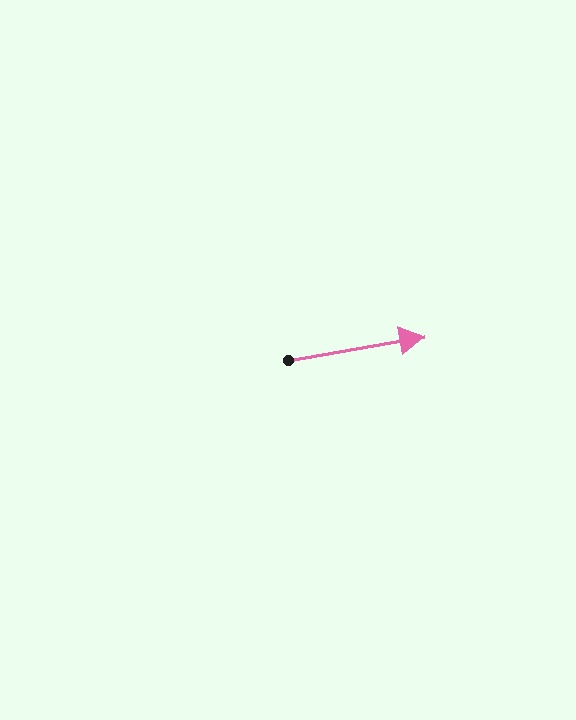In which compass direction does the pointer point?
East.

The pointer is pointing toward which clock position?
Roughly 3 o'clock.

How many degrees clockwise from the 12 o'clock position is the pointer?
Approximately 80 degrees.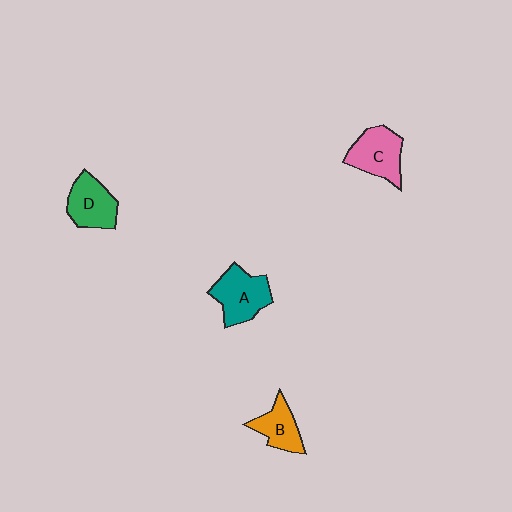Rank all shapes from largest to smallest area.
From largest to smallest: A (teal), C (pink), D (green), B (orange).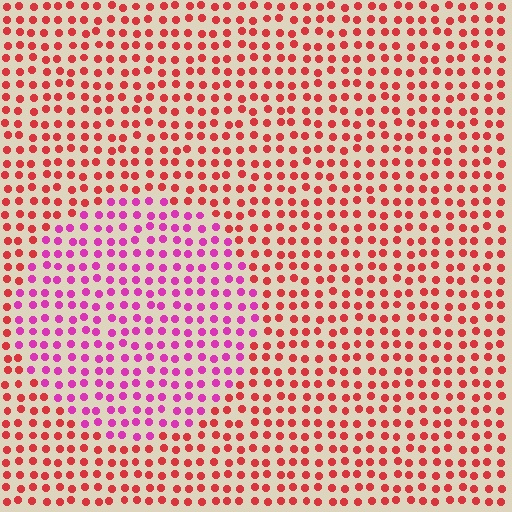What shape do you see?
I see a circle.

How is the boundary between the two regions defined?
The boundary is defined purely by a slight shift in hue (about 44 degrees). Spacing, size, and orientation are identical on both sides.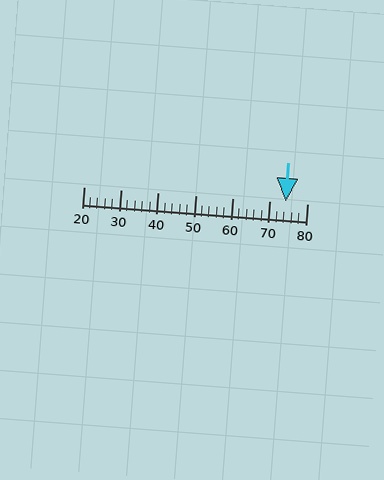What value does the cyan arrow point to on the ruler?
The cyan arrow points to approximately 74.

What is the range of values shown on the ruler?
The ruler shows values from 20 to 80.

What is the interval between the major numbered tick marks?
The major tick marks are spaced 10 units apart.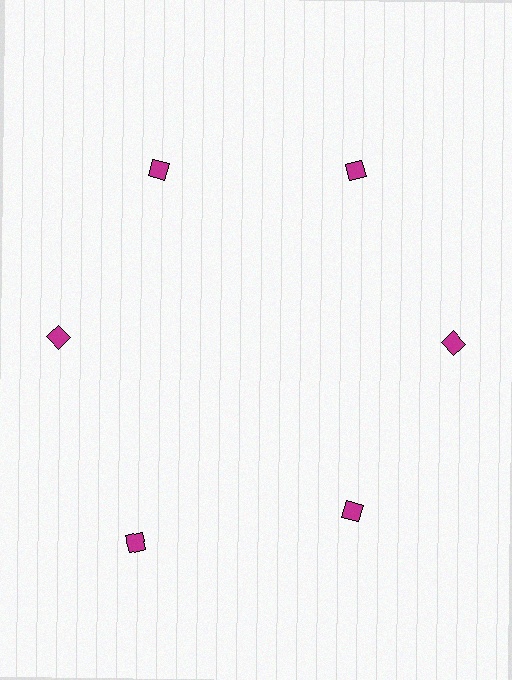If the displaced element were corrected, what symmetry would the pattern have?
It would have 6-fold rotational symmetry — the pattern would map onto itself every 60 degrees.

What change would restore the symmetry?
The symmetry would be restored by moving it inward, back onto the ring so that all 6 diamonds sit at equal angles and equal distance from the center.